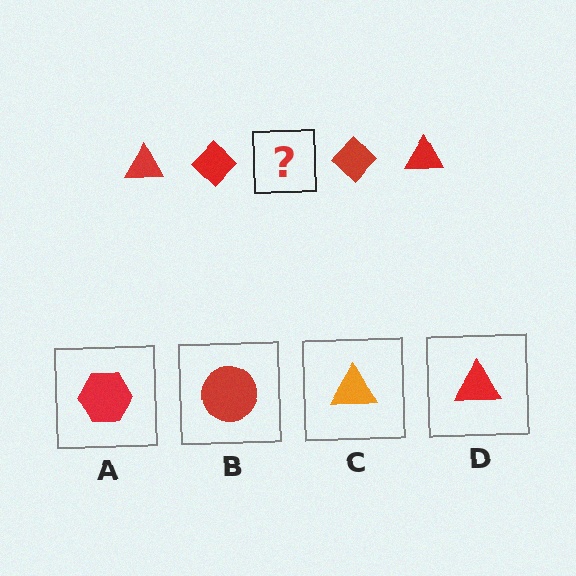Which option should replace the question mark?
Option D.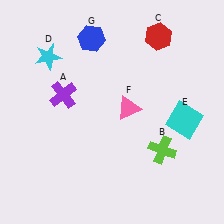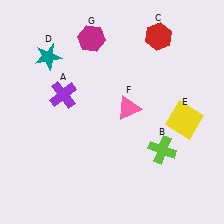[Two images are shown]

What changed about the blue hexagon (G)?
In Image 1, G is blue. In Image 2, it changed to magenta.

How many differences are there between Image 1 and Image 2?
There are 3 differences between the two images.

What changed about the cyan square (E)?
In Image 1, E is cyan. In Image 2, it changed to yellow.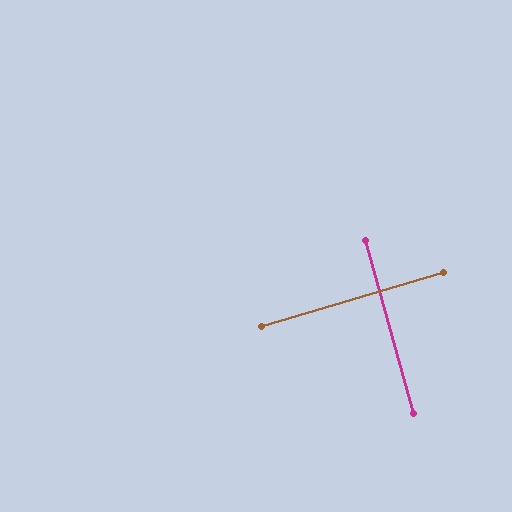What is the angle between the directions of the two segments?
Approximately 89 degrees.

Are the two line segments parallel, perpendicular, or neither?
Perpendicular — they meet at approximately 89°.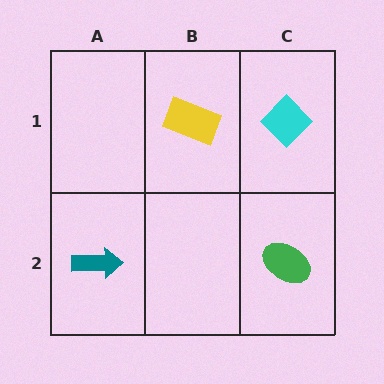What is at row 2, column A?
A teal arrow.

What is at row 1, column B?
A yellow rectangle.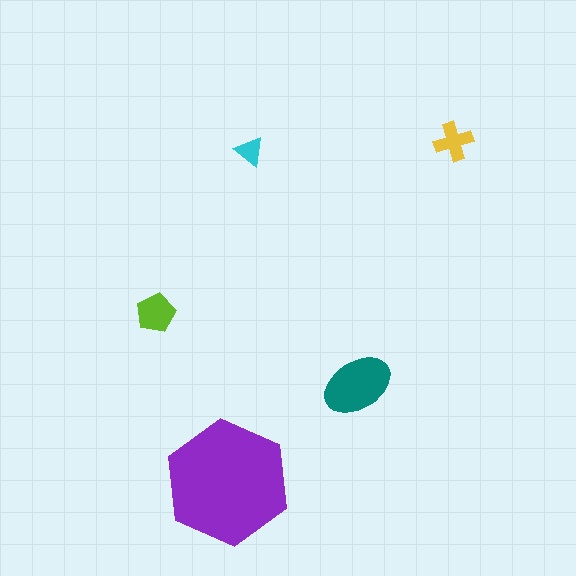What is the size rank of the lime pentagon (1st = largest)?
3rd.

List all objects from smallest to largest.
The cyan triangle, the yellow cross, the lime pentagon, the teal ellipse, the purple hexagon.